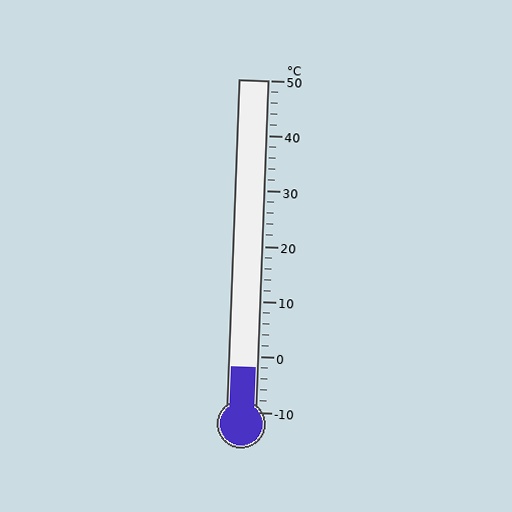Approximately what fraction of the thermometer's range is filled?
The thermometer is filled to approximately 15% of its range.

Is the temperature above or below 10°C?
The temperature is below 10°C.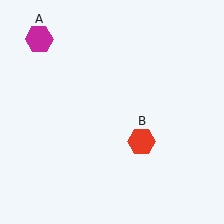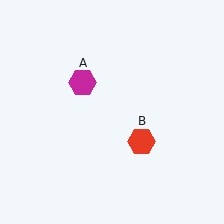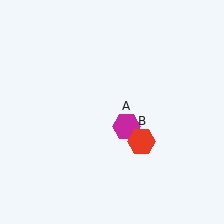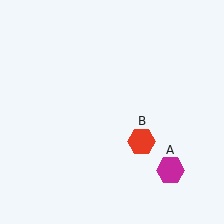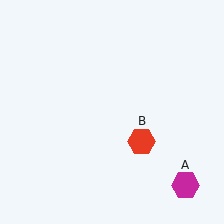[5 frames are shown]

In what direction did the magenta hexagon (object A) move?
The magenta hexagon (object A) moved down and to the right.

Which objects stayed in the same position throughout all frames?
Red hexagon (object B) remained stationary.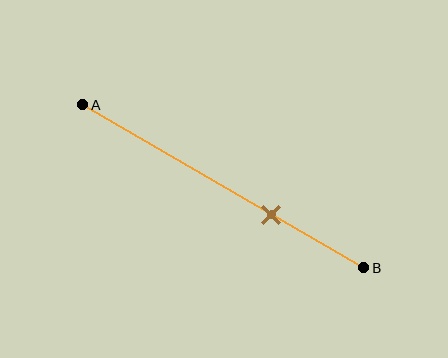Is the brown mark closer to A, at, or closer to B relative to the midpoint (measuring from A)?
The brown mark is closer to point B than the midpoint of segment AB.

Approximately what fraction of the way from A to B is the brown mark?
The brown mark is approximately 65% of the way from A to B.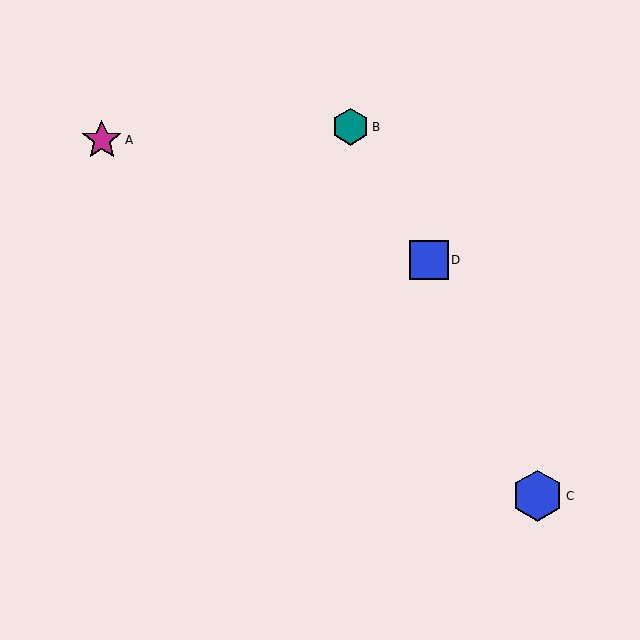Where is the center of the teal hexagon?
The center of the teal hexagon is at (350, 127).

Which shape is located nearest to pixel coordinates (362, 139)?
The teal hexagon (labeled B) at (350, 127) is nearest to that location.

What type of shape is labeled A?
Shape A is a magenta star.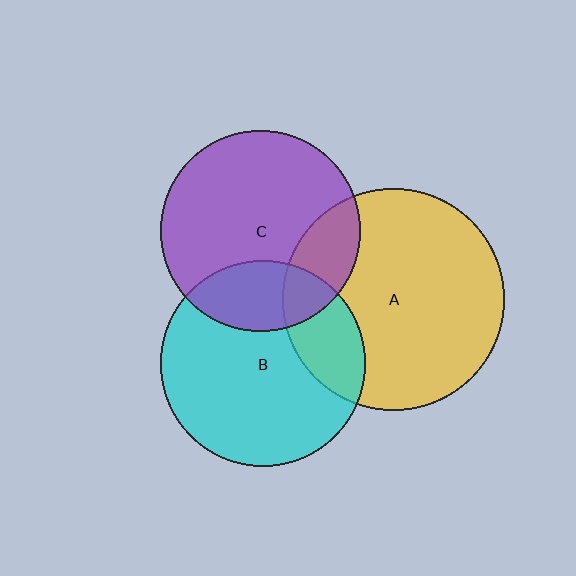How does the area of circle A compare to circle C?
Approximately 1.2 times.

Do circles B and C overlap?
Yes.